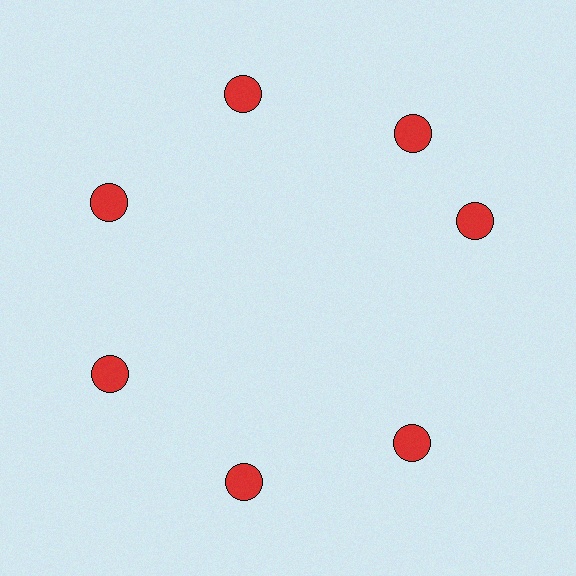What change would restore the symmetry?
The symmetry would be restored by rotating it back into even spacing with its neighbors so that all 7 circles sit at equal angles and equal distance from the center.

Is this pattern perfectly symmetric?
No. The 7 red circles are arranged in a ring, but one element near the 3 o'clock position is rotated out of alignment along the ring, breaking the 7-fold rotational symmetry.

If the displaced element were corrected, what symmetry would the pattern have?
It would have 7-fold rotational symmetry — the pattern would map onto itself every 51 degrees.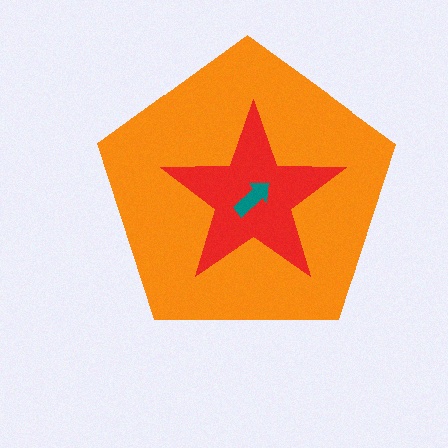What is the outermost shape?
The orange pentagon.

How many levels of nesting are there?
3.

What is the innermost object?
The teal arrow.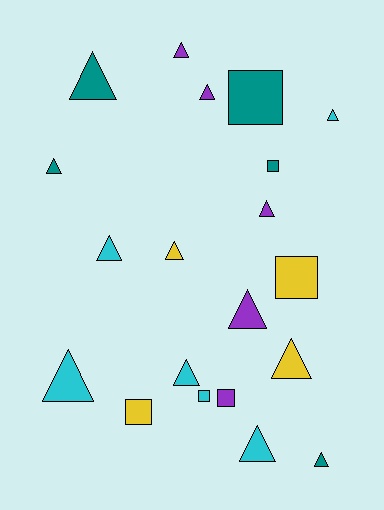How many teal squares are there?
There are 2 teal squares.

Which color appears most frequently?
Cyan, with 6 objects.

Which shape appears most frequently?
Triangle, with 14 objects.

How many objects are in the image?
There are 20 objects.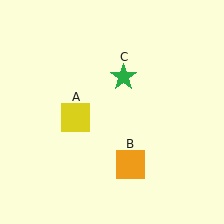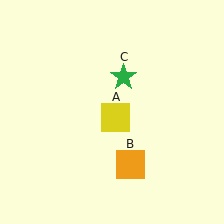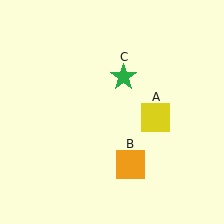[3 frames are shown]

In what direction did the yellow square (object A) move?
The yellow square (object A) moved right.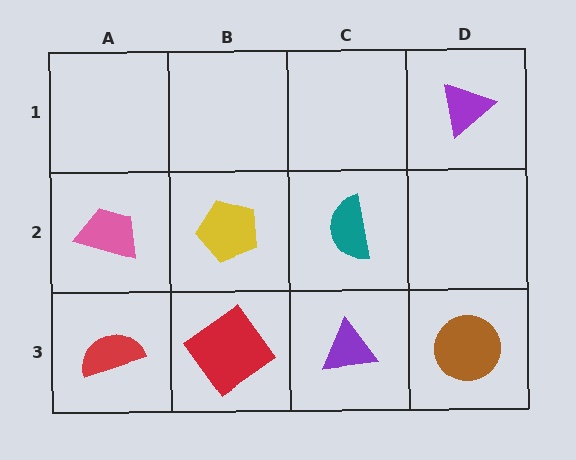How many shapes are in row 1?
1 shape.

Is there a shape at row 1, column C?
No, that cell is empty.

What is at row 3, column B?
A red diamond.